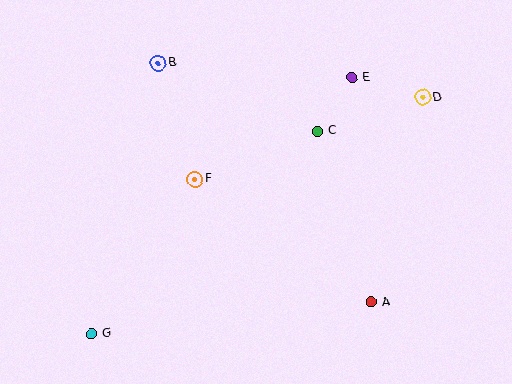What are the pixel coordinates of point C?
Point C is at (318, 131).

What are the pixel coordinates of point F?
Point F is at (195, 179).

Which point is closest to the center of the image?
Point F at (195, 179) is closest to the center.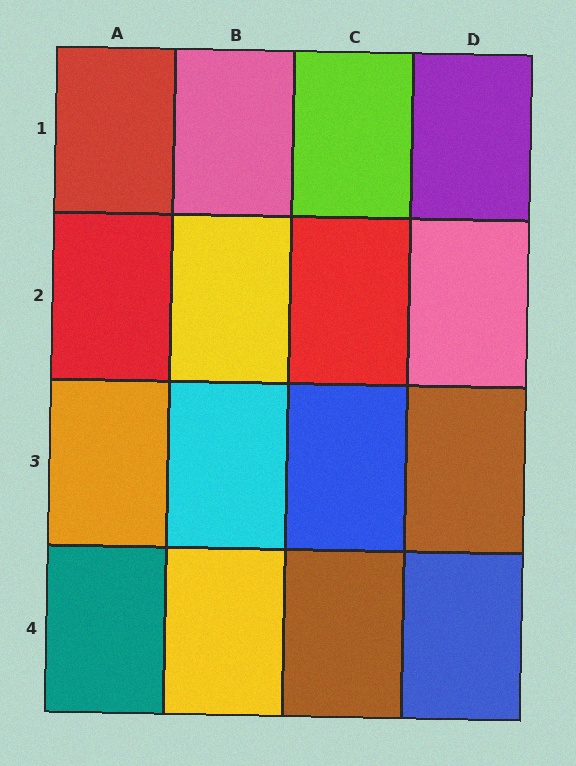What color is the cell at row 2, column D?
Pink.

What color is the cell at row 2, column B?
Yellow.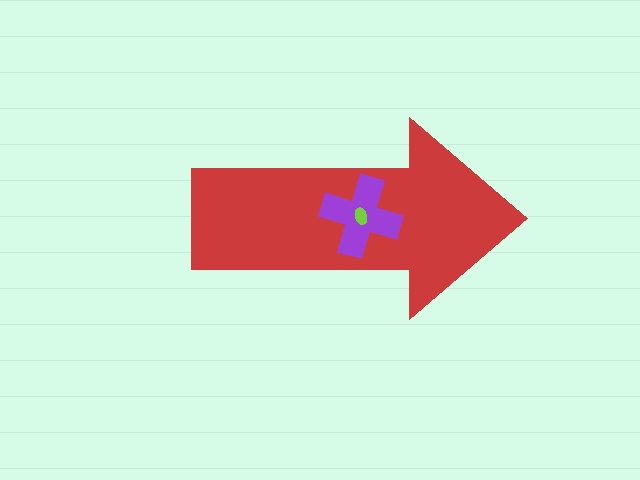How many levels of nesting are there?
3.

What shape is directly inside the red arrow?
The purple cross.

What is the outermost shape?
The red arrow.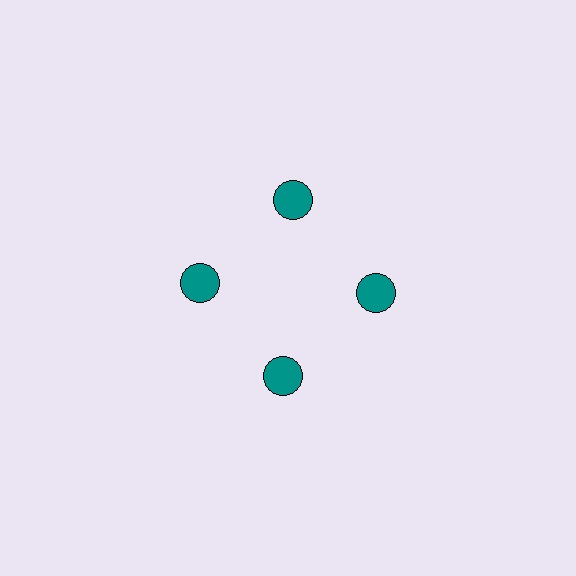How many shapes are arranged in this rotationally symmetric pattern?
There are 4 shapes, arranged in 4 groups of 1.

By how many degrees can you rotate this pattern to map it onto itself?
The pattern maps onto itself every 90 degrees of rotation.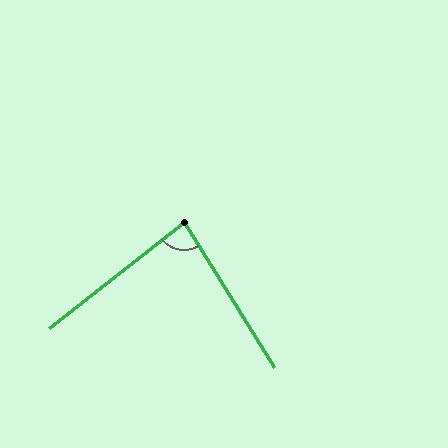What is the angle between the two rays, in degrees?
Approximately 83 degrees.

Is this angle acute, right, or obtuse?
It is acute.